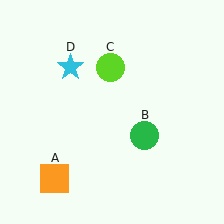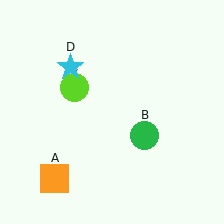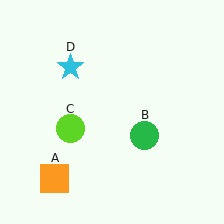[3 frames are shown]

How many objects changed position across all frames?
1 object changed position: lime circle (object C).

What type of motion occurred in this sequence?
The lime circle (object C) rotated counterclockwise around the center of the scene.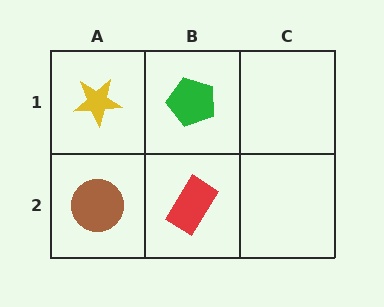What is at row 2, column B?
A red rectangle.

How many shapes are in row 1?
2 shapes.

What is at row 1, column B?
A green pentagon.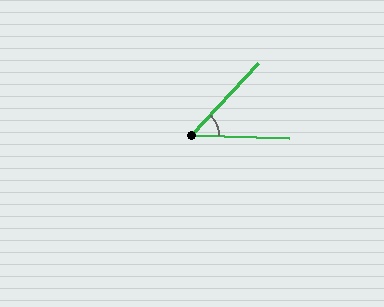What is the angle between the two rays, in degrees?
Approximately 49 degrees.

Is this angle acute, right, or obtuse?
It is acute.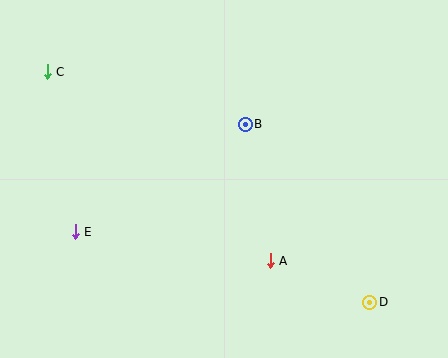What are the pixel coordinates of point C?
Point C is at (47, 72).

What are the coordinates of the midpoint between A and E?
The midpoint between A and E is at (173, 246).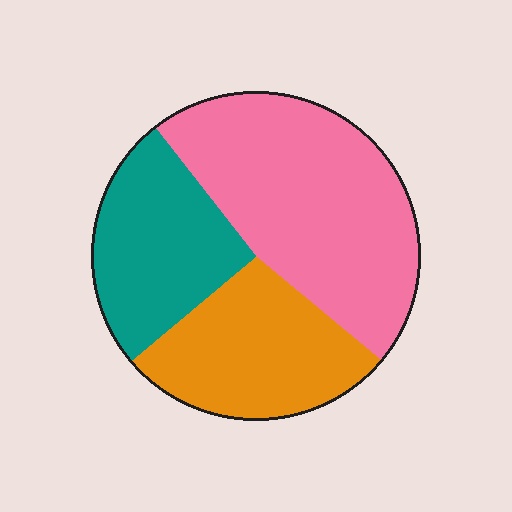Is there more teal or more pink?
Pink.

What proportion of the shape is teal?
Teal covers 26% of the shape.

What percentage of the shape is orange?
Orange takes up about one quarter (1/4) of the shape.